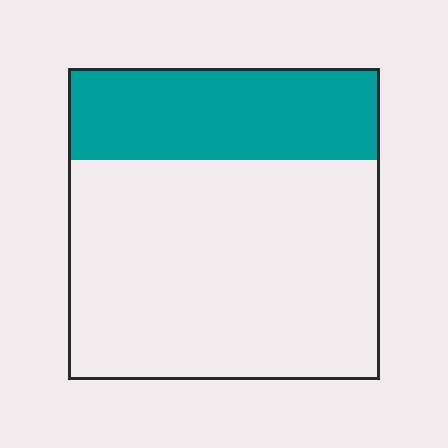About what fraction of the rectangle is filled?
About one third (1/3).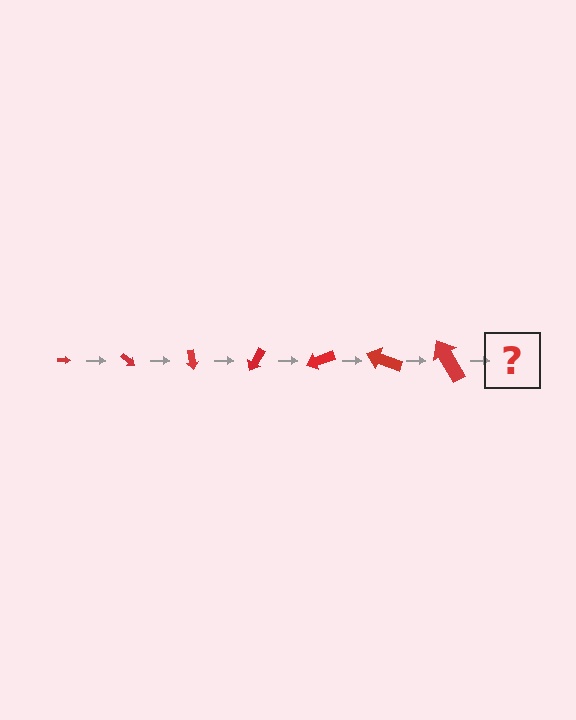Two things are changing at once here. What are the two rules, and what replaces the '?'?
The two rules are that the arrow grows larger each step and it rotates 40 degrees each step. The '?' should be an arrow, larger than the previous one and rotated 280 degrees from the start.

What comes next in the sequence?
The next element should be an arrow, larger than the previous one and rotated 280 degrees from the start.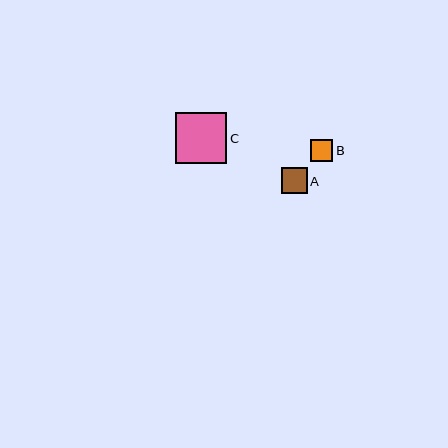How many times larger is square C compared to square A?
Square C is approximately 1.9 times the size of square A.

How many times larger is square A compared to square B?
Square A is approximately 1.2 times the size of square B.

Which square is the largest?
Square C is the largest with a size of approximately 51 pixels.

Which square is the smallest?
Square B is the smallest with a size of approximately 22 pixels.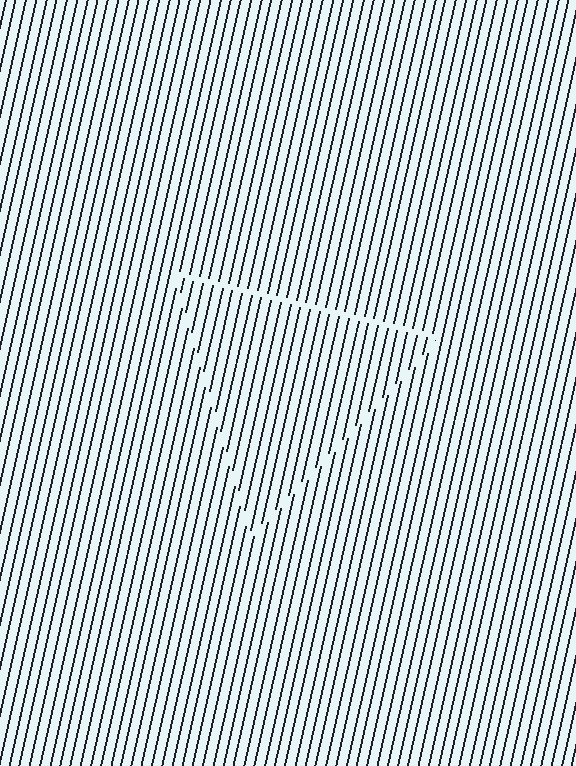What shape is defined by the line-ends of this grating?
An illusory triangle. The interior of the shape contains the same grating, shifted by half a period — the contour is defined by the phase discontinuity where line-ends from the inner and outer gratings abut.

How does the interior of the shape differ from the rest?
The interior of the shape contains the same grating, shifted by half a period — the contour is defined by the phase discontinuity where line-ends from the inner and outer gratings abut.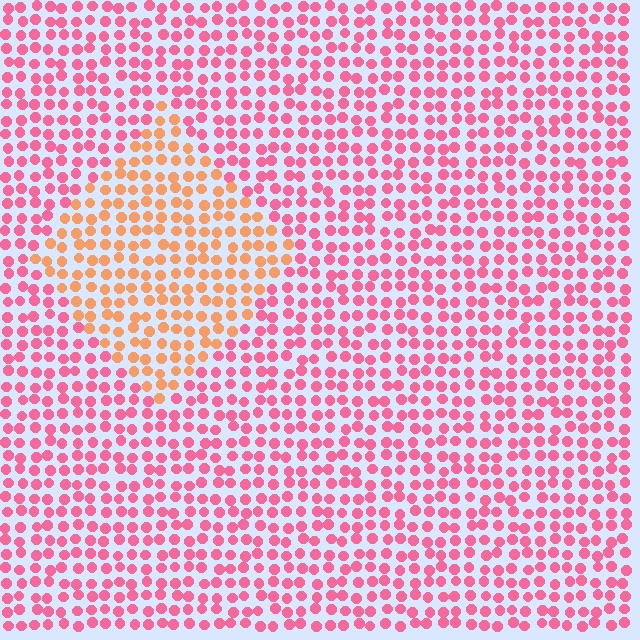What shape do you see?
I see a diamond.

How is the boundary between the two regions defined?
The boundary is defined purely by a slight shift in hue (about 44 degrees). Spacing, size, and orientation are identical on both sides.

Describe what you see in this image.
The image is filled with small pink elements in a uniform arrangement. A diamond-shaped region is visible where the elements are tinted to a slightly different hue, forming a subtle color boundary.